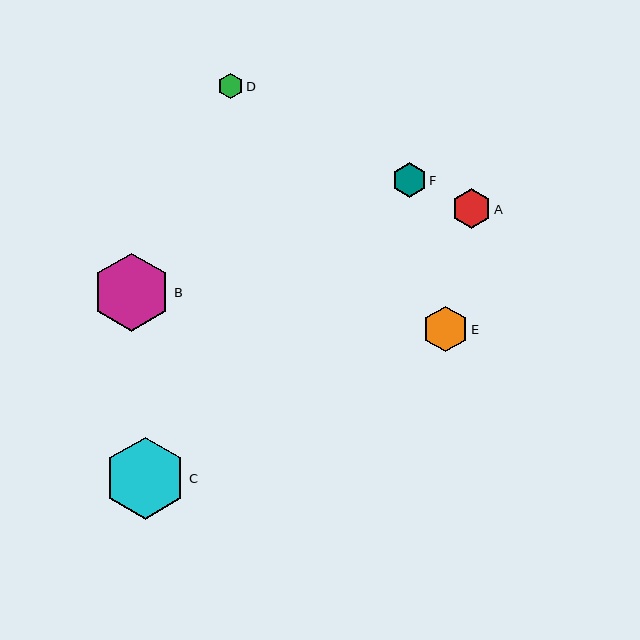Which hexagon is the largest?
Hexagon C is the largest with a size of approximately 82 pixels.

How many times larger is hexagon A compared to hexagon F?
Hexagon A is approximately 1.1 times the size of hexagon F.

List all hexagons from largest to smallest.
From largest to smallest: C, B, E, A, F, D.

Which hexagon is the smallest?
Hexagon D is the smallest with a size of approximately 25 pixels.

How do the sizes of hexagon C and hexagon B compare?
Hexagon C and hexagon B are approximately the same size.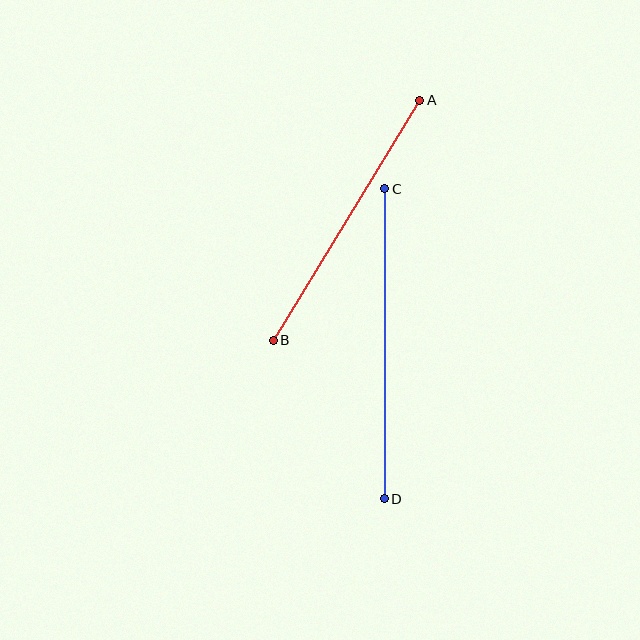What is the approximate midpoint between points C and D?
The midpoint is at approximately (385, 344) pixels.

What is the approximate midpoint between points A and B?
The midpoint is at approximately (347, 220) pixels.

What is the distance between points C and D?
The distance is approximately 310 pixels.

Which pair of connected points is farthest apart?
Points C and D are farthest apart.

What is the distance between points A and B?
The distance is approximately 281 pixels.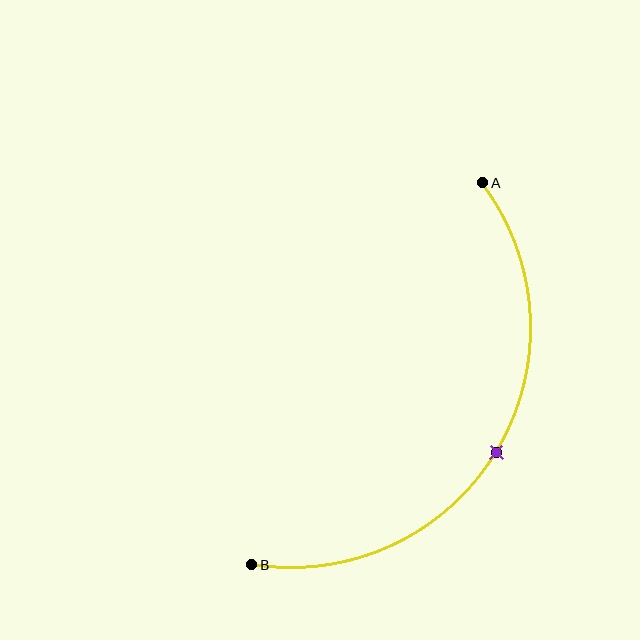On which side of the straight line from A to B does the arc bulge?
The arc bulges to the right of the straight line connecting A and B.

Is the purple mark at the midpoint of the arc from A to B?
Yes. The purple mark lies on the arc at equal arc-length from both A and B — it is the arc midpoint.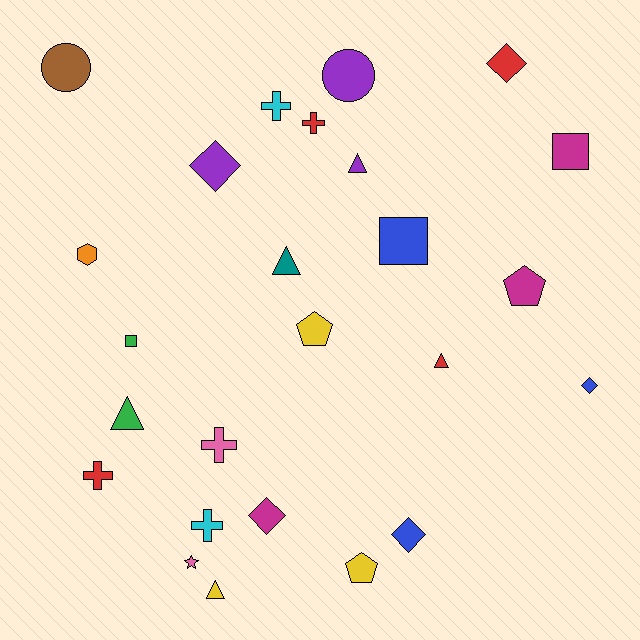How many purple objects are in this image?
There are 3 purple objects.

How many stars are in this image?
There is 1 star.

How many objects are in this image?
There are 25 objects.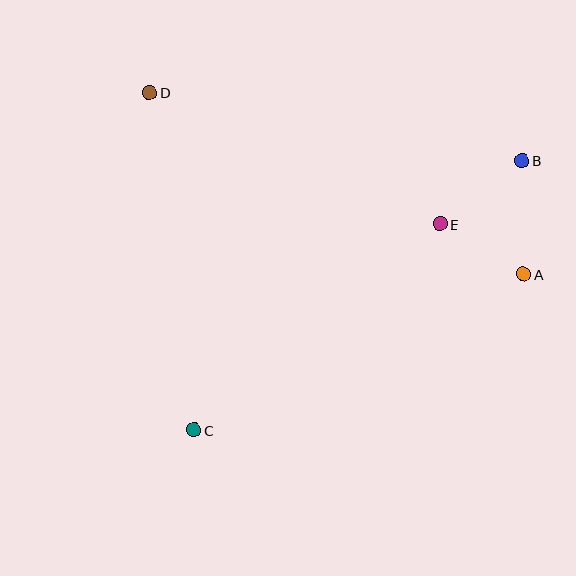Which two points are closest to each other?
Points A and E are closest to each other.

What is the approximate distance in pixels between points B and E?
The distance between B and E is approximately 104 pixels.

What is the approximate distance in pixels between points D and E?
The distance between D and E is approximately 319 pixels.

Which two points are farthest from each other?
Points B and C are farthest from each other.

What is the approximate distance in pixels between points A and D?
The distance between A and D is approximately 415 pixels.